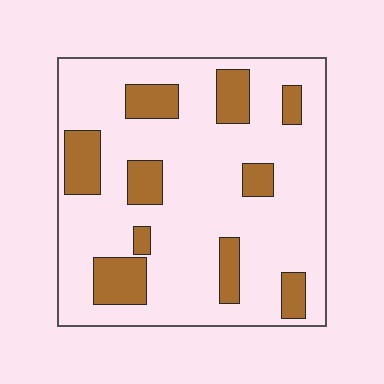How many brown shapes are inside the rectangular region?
10.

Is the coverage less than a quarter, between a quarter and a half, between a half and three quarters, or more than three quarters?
Less than a quarter.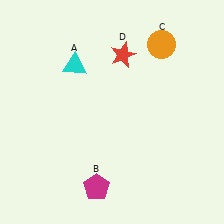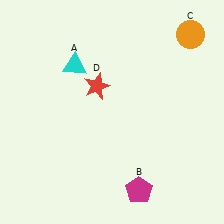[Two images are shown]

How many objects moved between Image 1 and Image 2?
3 objects moved between the two images.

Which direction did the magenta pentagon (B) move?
The magenta pentagon (B) moved right.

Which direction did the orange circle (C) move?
The orange circle (C) moved right.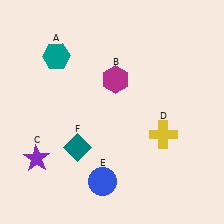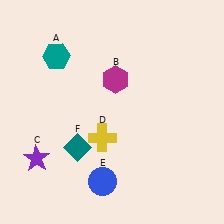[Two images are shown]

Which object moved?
The yellow cross (D) moved left.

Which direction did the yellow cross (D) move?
The yellow cross (D) moved left.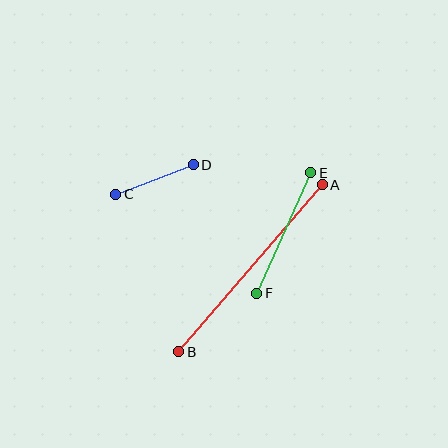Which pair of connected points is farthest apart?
Points A and B are farthest apart.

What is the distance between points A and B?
The distance is approximately 220 pixels.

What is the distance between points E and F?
The distance is approximately 132 pixels.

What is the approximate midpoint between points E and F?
The midpoint is at approximately (284, 233) pixels.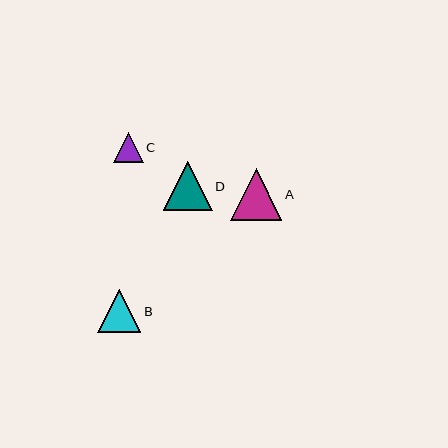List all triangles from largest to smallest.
From largest to smallest: A, D, B, C.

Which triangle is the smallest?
Triangle C is the smallest with a size of approximately 29 pixels.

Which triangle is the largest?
Triangle A is the largest with a size of approximately 52 pixels.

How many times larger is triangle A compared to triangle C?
Triangle A is approximately 1.8 times the size of triangle C.